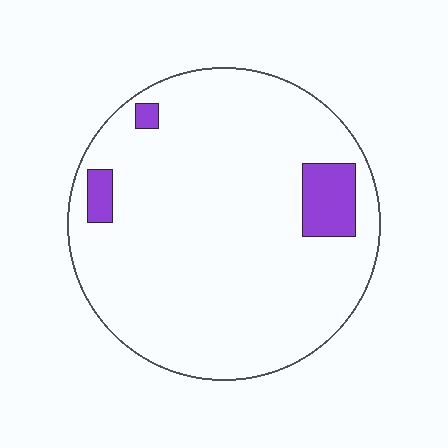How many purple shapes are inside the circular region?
3.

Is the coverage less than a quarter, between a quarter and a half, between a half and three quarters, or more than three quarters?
Less than a quarter.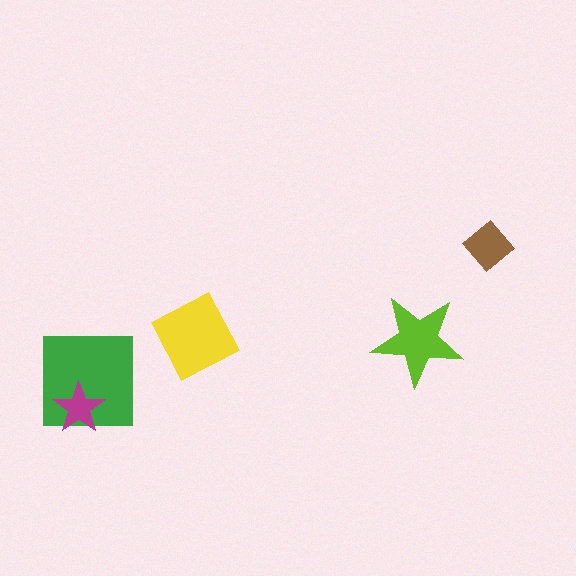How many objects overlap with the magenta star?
1 object overlaps with the magenta star.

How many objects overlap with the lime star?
0 objects overlap with the lime star.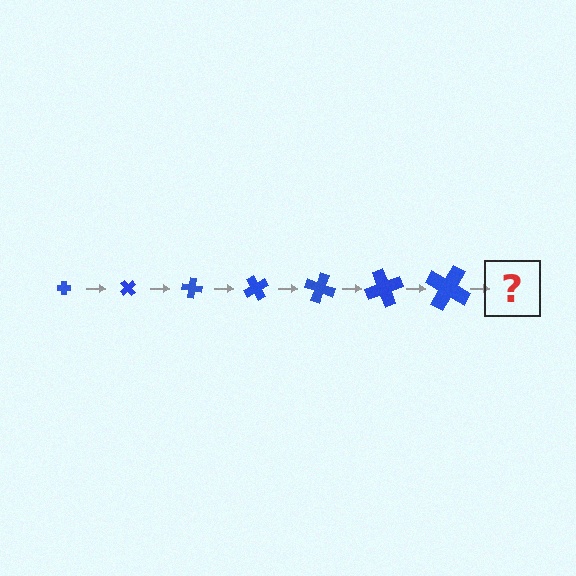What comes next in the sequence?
The next element should be a cross, larger than the previous one and rotated 350 degrees from the start.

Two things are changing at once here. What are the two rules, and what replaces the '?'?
The two rules are that the cross grows larger each step and it rotates 50 degrees each step. The '?' should be a cross, larger than the previous one and rotated 350 degrees from the start.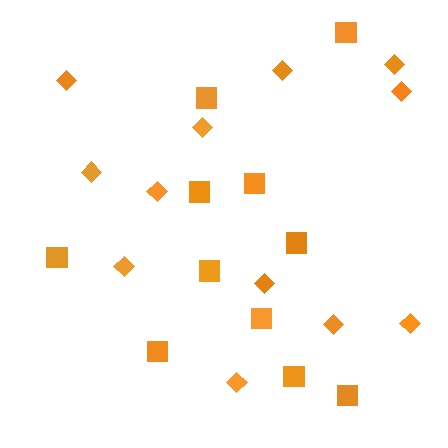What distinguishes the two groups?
There are 2 groups: one group of squares (11) and one group of diamonds (12).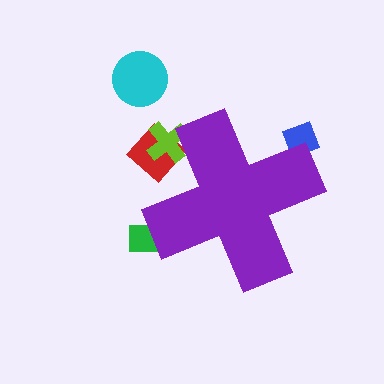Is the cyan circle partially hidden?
No, the cyan circle is fully visible.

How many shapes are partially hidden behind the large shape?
4 shapes are partially hidden.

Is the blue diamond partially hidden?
Yes, the blue diamond is partially hidden behind the purple cross.